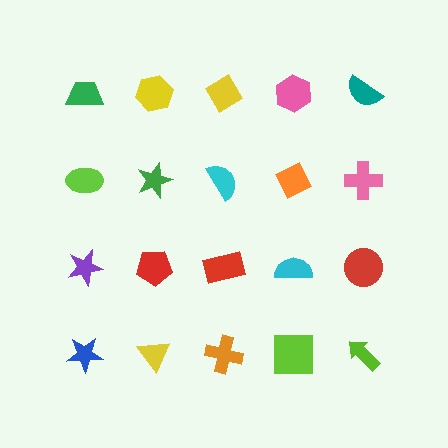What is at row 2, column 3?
A cyan semicircle.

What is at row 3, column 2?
A red pentagon.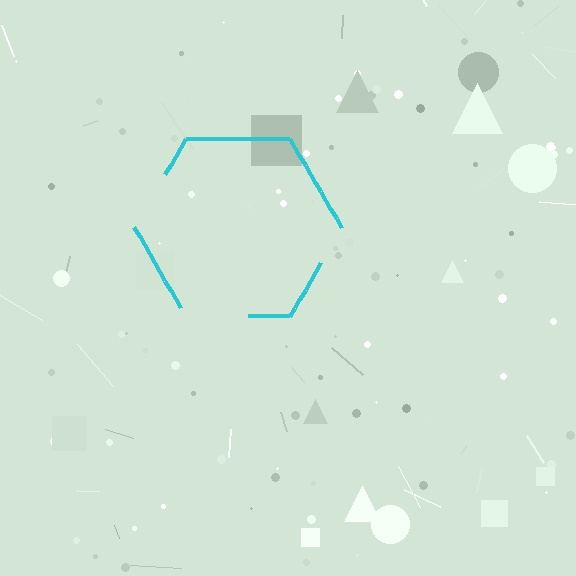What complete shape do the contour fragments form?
The contour fragments form a hexagon.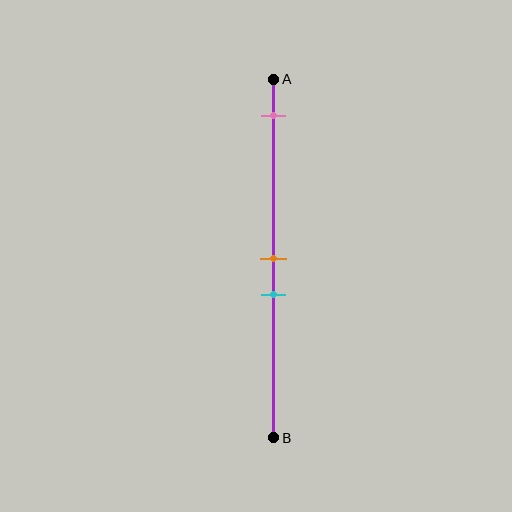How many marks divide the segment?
There are 3 marks dividing the segment.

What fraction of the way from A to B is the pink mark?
The pink mark is approximately 10% (0.1) of the way from A to B.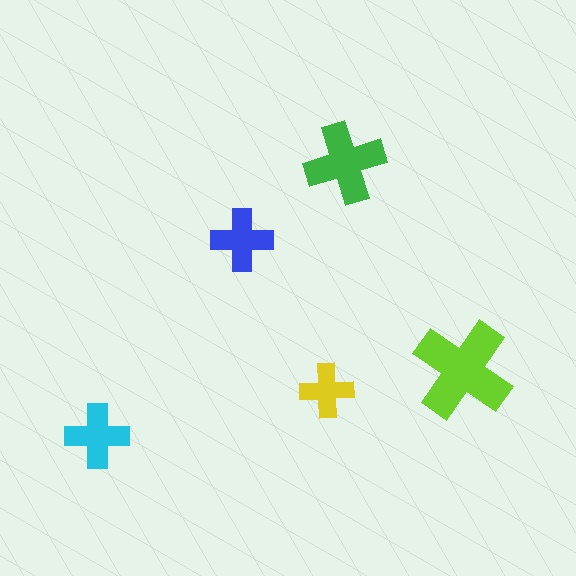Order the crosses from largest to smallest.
the lime one, the green one, the cyan one, the blue one, the yellow one.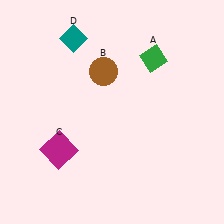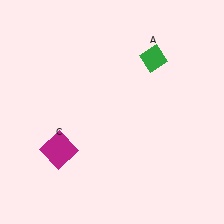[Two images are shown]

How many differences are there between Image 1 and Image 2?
There are 2 differences between the two images.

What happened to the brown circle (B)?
The brown circle (B) was removed in Image 2. It was in the top-left area of Image 1.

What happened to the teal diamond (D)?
The teal diamond (D) was removed in Image 2. It was in the top-left area of Image 1.